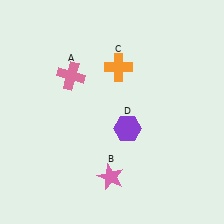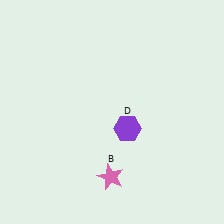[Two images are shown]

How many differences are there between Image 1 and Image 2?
There are 2 differences between the two images.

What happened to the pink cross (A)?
The pink cross (A) was removed in Image 2. It was in the top-left area of Image 1.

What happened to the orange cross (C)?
The orange cross (C) was removed in Image 2. It was in the top-right area of Image 1.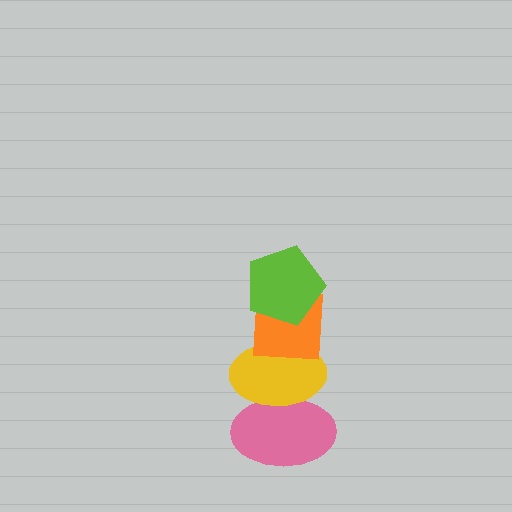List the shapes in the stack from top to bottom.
From top to bottom: the lime pentagon, the orange square, the yellow ellipse, the pink ellipse.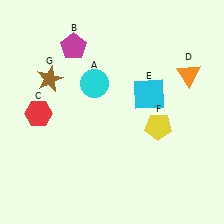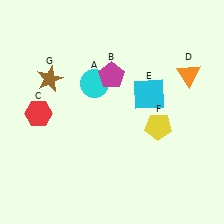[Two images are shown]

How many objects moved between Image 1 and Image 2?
1 object moved between the two images.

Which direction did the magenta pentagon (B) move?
The magenta pentagon (B) moved right.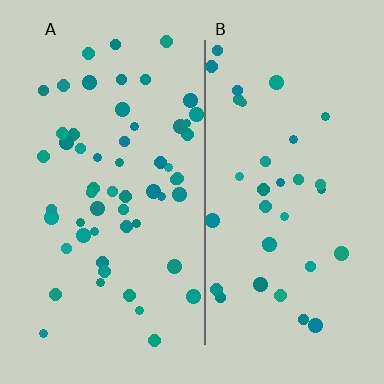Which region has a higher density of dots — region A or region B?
A (the left).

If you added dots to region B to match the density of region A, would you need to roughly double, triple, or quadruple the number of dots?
Approximately double.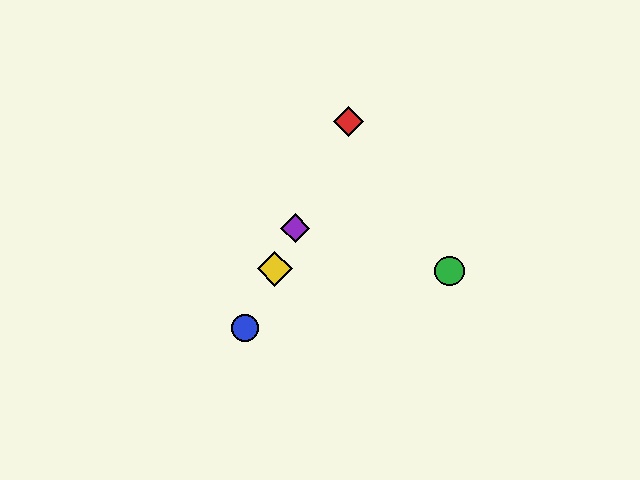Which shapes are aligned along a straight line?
The red diamond, the blue circle, the yellow diamond, the purple diamond are aligned along a straight line.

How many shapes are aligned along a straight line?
4 shapes (the red diamond, the blue circle, the yellow diamond, the purple diamond) are aligned along a straight line.